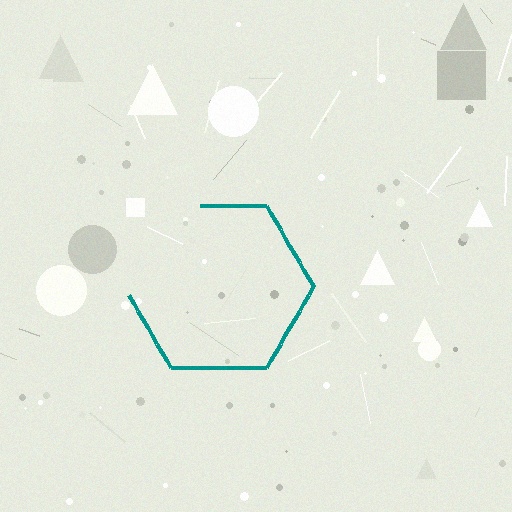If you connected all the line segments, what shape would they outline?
They would outline a hexagon.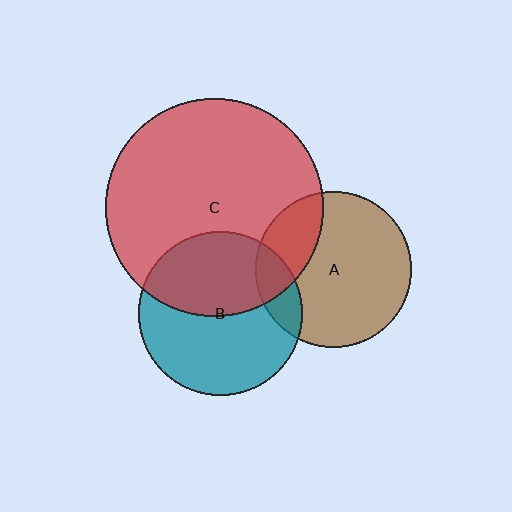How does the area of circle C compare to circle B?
Approximately 1.8 times.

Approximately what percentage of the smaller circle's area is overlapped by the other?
Approximately 25%.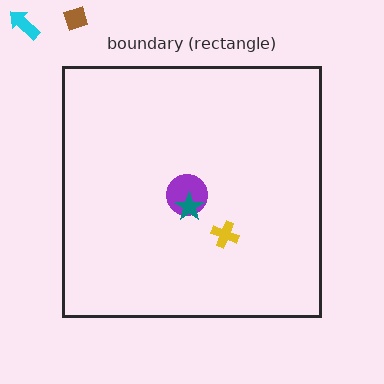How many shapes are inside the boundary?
3 inside, 2 outside.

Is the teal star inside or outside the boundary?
Inside.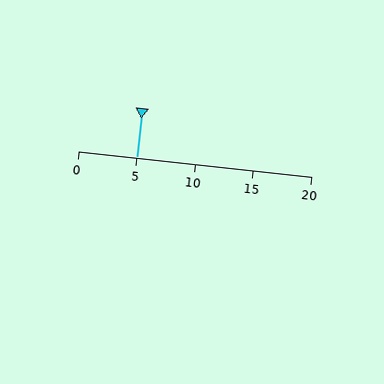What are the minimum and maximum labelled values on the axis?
The axis runs from 0 to 20.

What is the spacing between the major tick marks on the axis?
The major ticks are spaced 5 apart.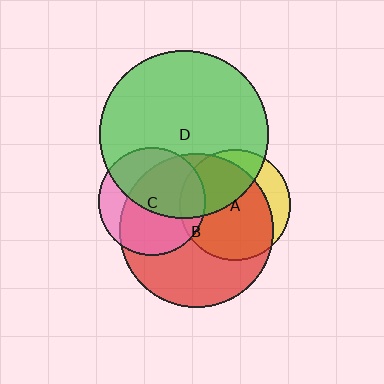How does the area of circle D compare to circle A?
Approximately 2.3 times.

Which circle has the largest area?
Circle D (green).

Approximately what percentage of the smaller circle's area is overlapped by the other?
Approximately 40%.